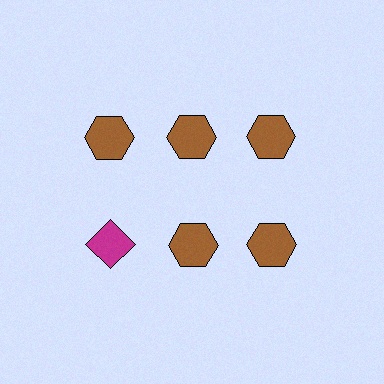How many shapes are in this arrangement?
There are 6 shapes arranged in a grid pattern.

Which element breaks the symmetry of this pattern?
The magenta diamond in the second row, leftmost column breaks the symmetry. All other shapes are brown hexagons.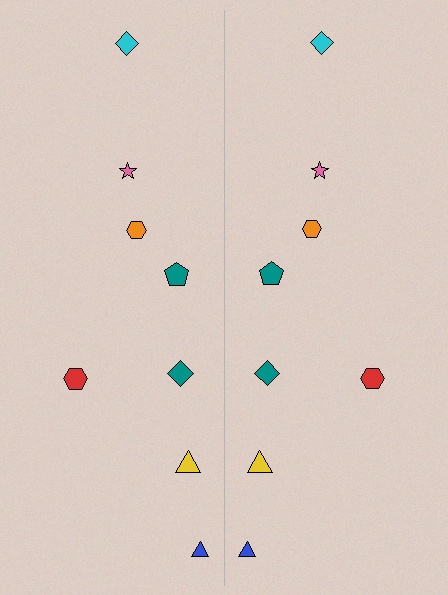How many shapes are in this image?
There are 16 shapes in this image.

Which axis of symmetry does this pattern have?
The pattern has a vertical axis of symmetry running through the center of the image.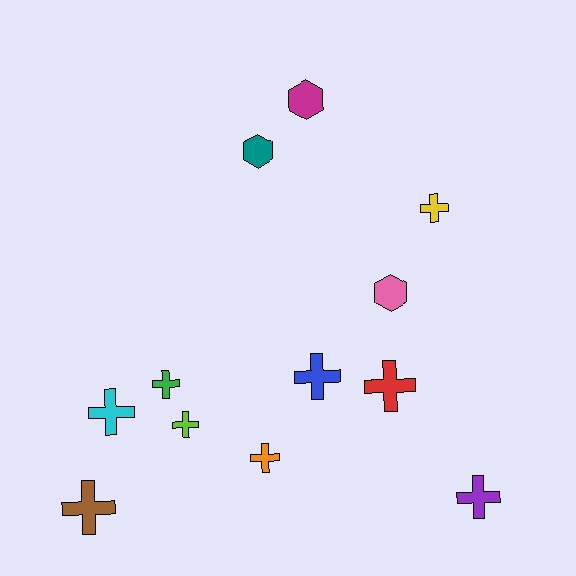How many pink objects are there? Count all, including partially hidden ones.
There is 1 pink object.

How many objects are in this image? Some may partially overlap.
There are 12 objects.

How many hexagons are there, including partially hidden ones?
There are 3 hexagons.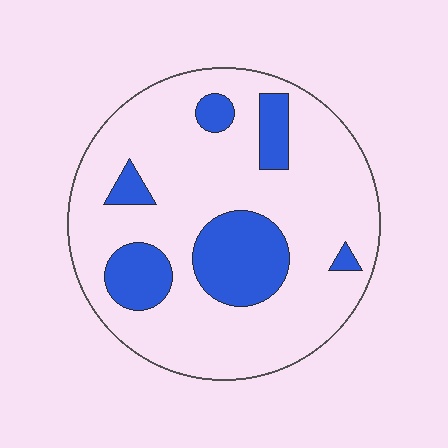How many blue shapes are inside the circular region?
6.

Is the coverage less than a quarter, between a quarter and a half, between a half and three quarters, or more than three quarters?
Less than a quarter.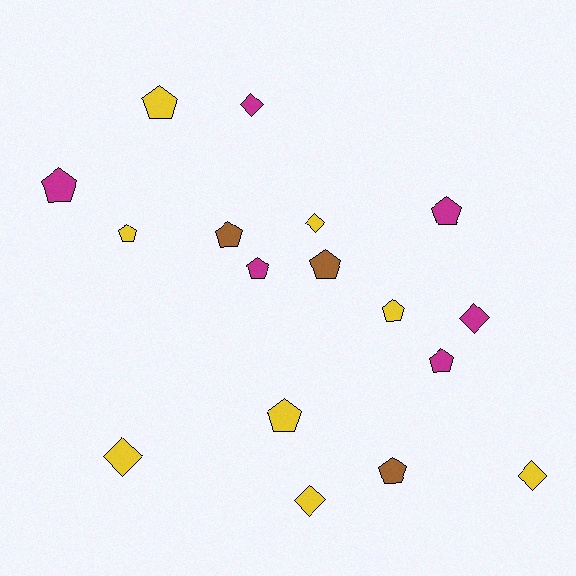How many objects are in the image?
There are 17 objects.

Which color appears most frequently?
Yellow, with 8 objects.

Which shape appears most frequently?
Pentagon, with 11 objects.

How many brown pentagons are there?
There are 3 brown pentagons.